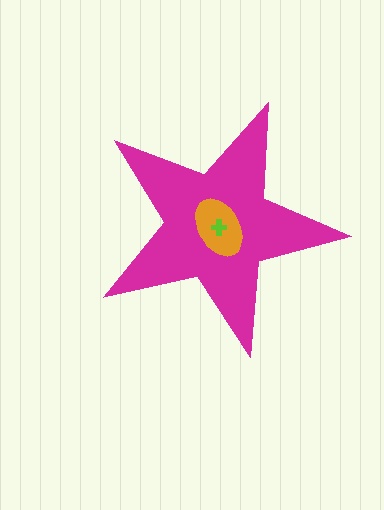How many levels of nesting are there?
3.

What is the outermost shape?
The magenta star.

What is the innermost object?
The lime cross.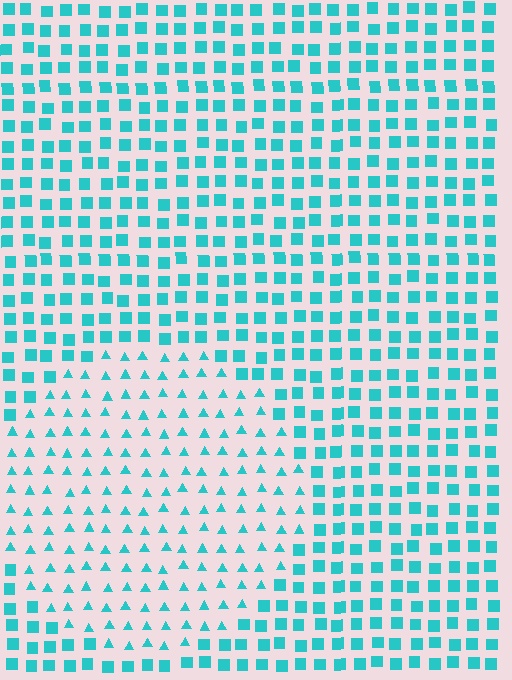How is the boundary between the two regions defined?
The boundary is defined by a change in element shape: triangles inside vs. squares outside. All elements share the same color and spacing.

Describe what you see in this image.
The image is filled with small cyan elements arranged in a uniform grid. A circle-shaped region contains triangles, while the surrounding area contains squares. The boundary is defined purely by the change in element shape.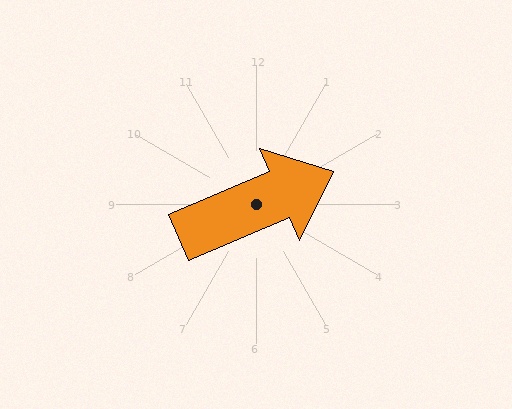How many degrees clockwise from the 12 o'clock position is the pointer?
Approximately 67 degrees.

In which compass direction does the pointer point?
Northeast.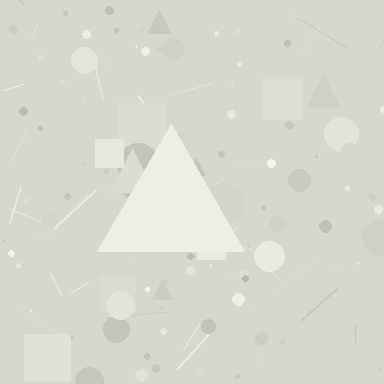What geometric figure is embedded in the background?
A triangle is embedded in the background.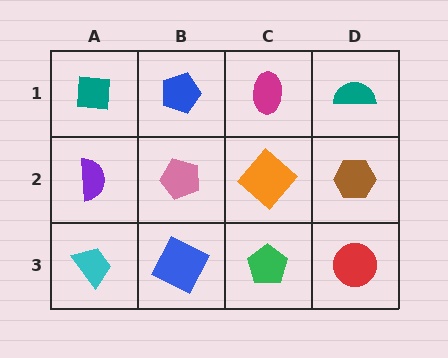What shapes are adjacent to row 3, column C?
An orange diamond (row 2, column C), a blue square (row 3, column B), a red circle (row 3, column D).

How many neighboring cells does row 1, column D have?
2.